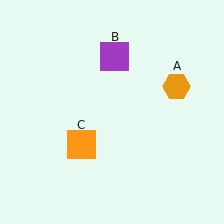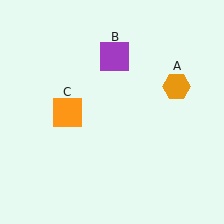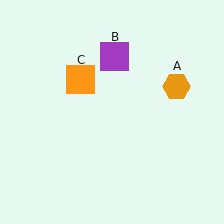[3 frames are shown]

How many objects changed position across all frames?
1 object changed position: orange square (object C).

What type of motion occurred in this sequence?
The orange square (object C) rotated clockwise around the center of the scene.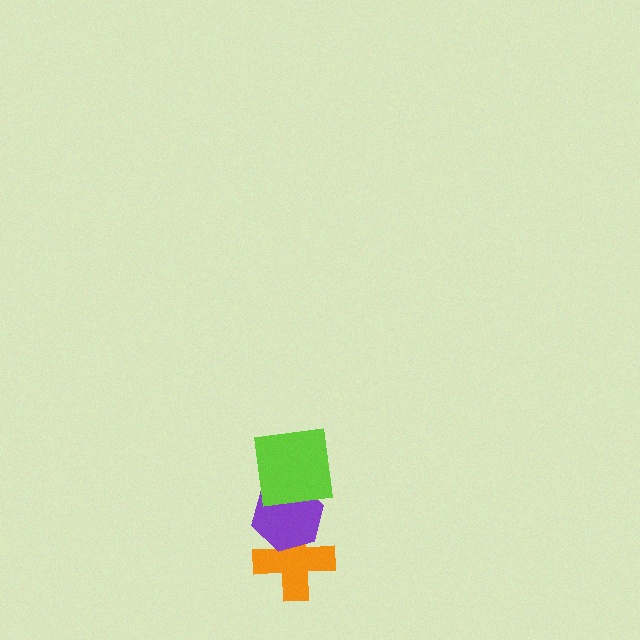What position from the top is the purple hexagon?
The purple hexagon is 2nd from the top.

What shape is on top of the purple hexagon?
The lime square is on top of the purple hexagon.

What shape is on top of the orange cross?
The purple hexagon is on top of the orange cross.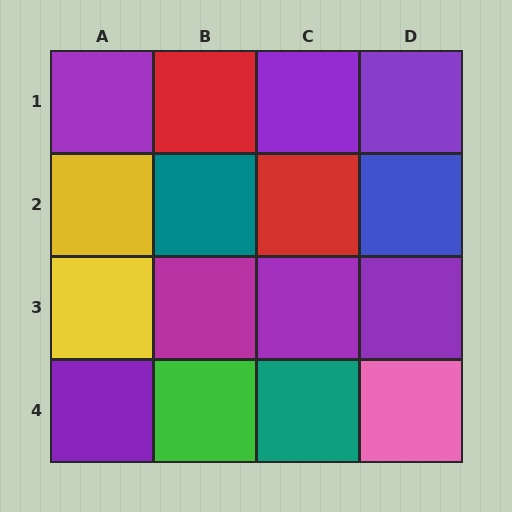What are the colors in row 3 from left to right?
Yellow, magenta, purple, purple.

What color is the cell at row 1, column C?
Purple.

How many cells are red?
2 cells are red.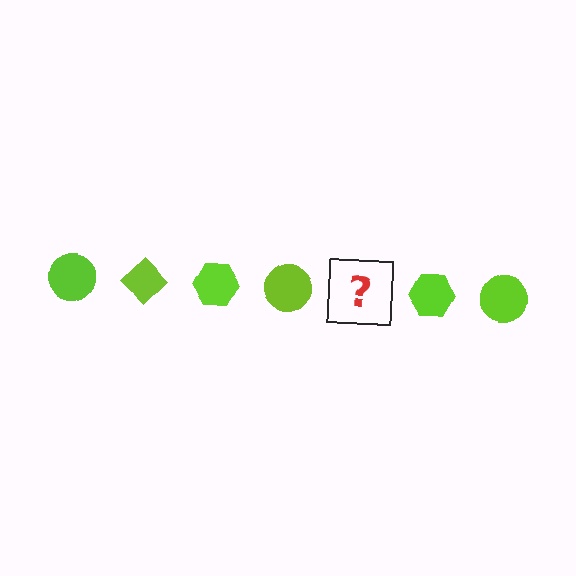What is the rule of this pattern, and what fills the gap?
The rule is that the pattern cycles through circle, diamond, hexagon shapes in lime. The gap should be filled with a lime diamond.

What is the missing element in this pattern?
The missing element is a lime diamond.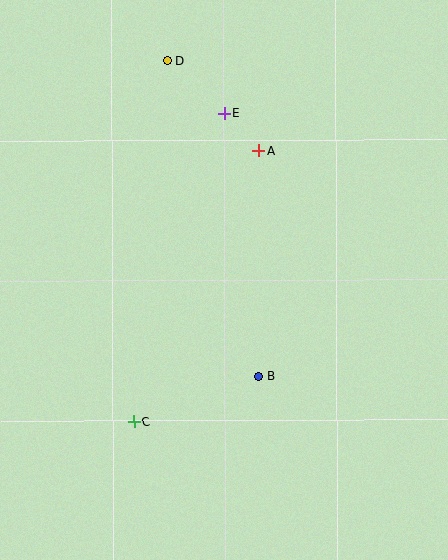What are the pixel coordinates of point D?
Point D is at (168, 61).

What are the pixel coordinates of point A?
Point A is at (258, 151).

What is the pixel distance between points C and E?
The distance between C and E is 322 pixels.